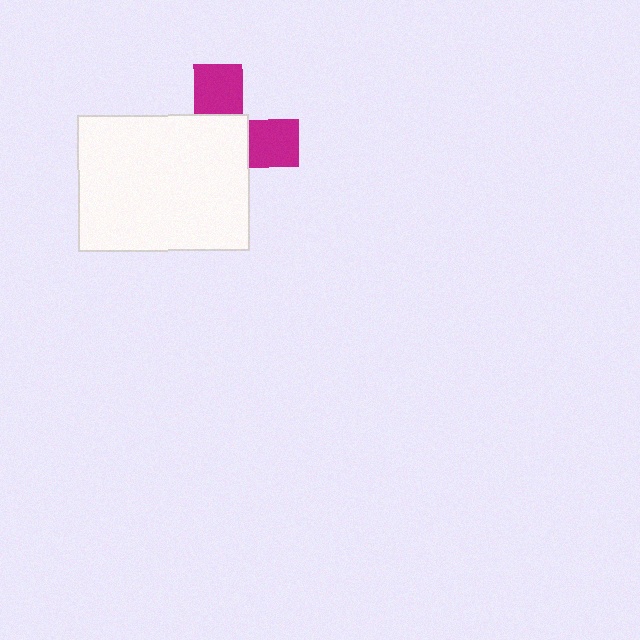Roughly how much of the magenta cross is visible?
A small part of it is visible (roughly 37%).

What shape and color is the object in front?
The object in front is a white rectangle.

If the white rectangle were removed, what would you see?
You would see the complete magenta cross.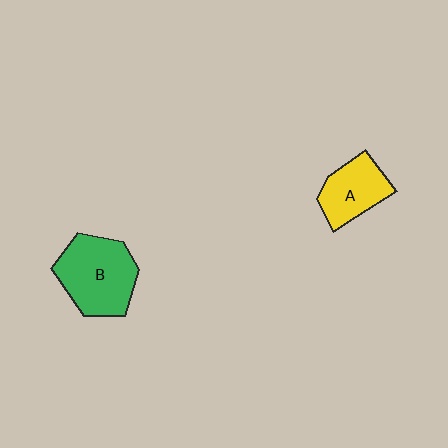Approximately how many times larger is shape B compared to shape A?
Approximately 1.5 times.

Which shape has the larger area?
Shape B (green).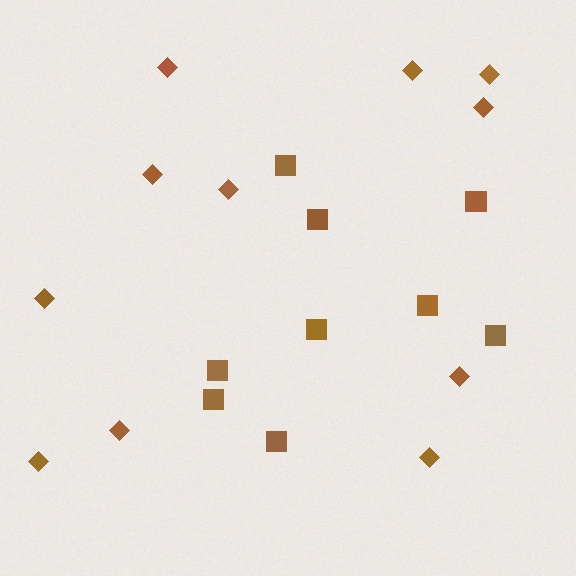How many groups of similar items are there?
There are 2 groups: one group of squares (9) and one group of diamonds (11).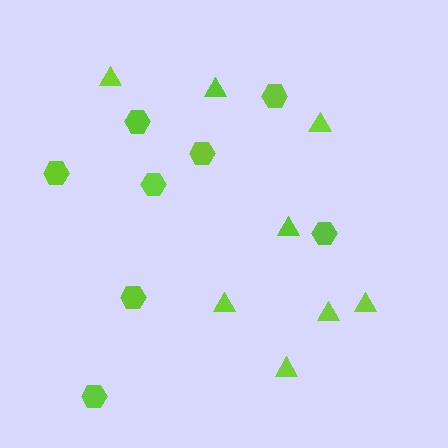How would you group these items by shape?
There are 2 groups: one group of triangles (8) and one group of hexagons (8).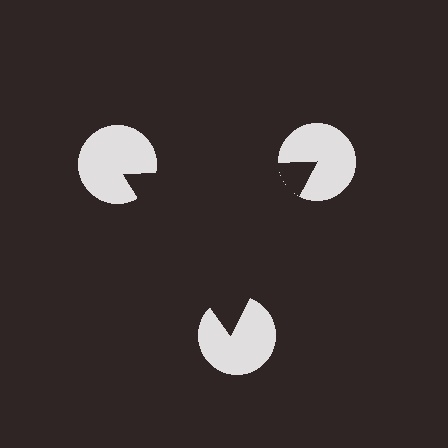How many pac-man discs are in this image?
There are 3 — one at each vertex of the illusory triangle.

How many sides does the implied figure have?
3 sides.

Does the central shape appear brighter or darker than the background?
It typically appears slightly darker than the background, even though no actual brightness change is drawn.